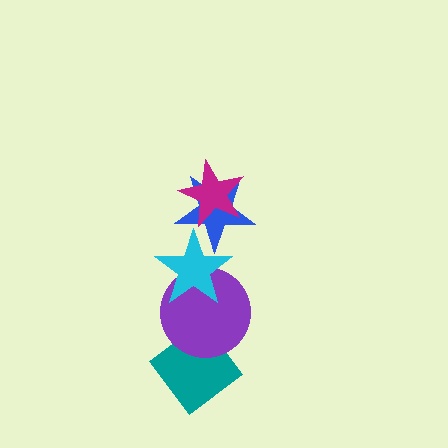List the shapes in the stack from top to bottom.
From top to bottom: the magenta star, the blue star, the cyan star, the purple circle, the teal diamond.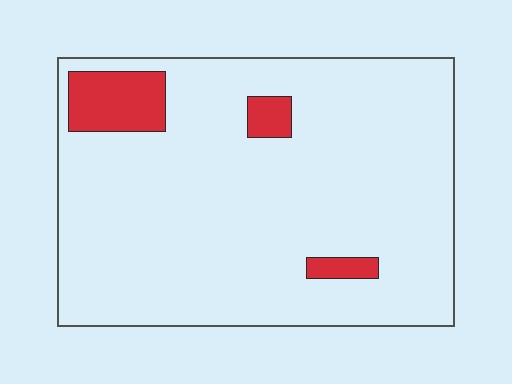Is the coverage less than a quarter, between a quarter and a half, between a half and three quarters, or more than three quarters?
Less than a quarter.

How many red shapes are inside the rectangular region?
3.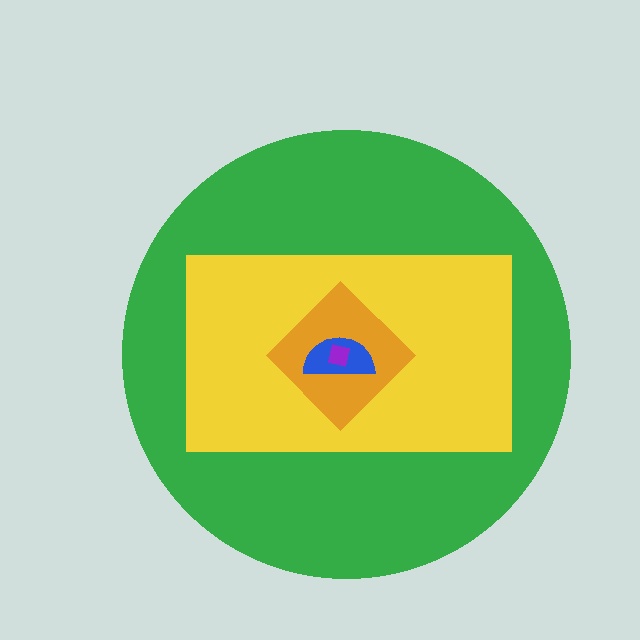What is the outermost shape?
The green circle.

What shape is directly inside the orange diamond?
The blue semicircle.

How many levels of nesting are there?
5.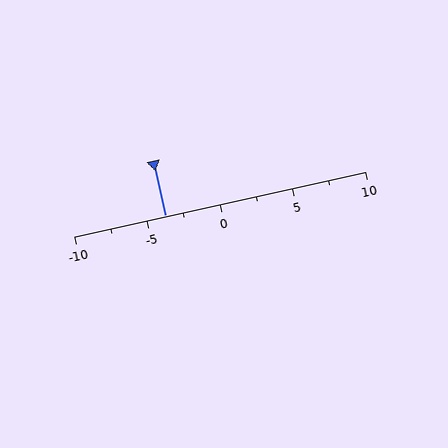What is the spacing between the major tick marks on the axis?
The major ticks are spaced 5 apart.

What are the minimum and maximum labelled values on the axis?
The axis runs from -10 to 10.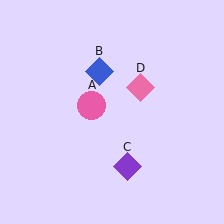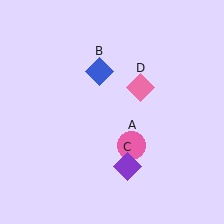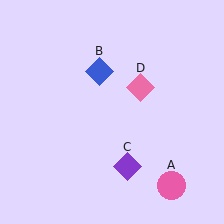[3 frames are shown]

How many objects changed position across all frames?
1 object changed position: pink circle (object A).